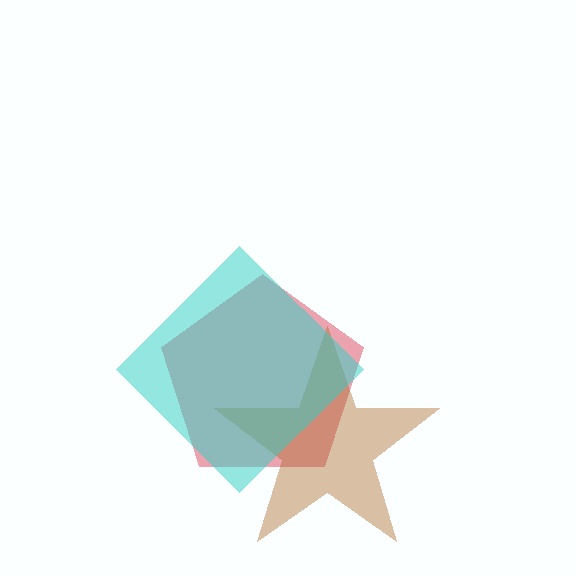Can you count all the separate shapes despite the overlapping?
Yes, there are 3 separate shapes.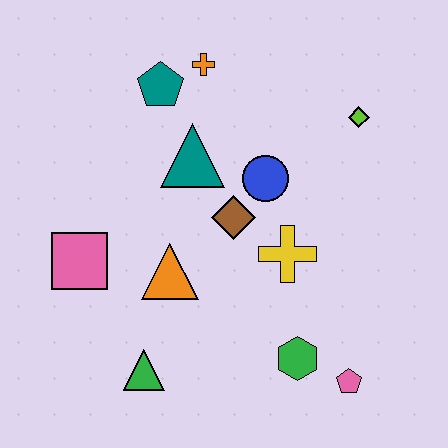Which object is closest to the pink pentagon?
The green hexagon is closest to the pink pentagon.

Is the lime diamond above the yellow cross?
Yes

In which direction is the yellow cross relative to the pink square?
The yellow cross is to the right of the pink square.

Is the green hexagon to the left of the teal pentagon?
No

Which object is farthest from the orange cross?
The pink pentagon is farthest from the orange cross.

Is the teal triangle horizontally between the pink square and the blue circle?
Yes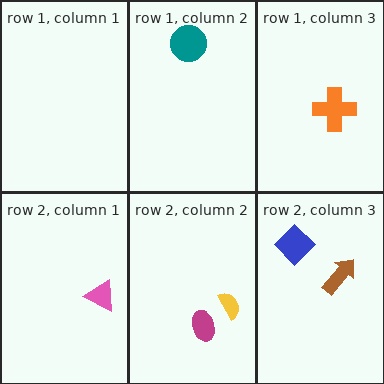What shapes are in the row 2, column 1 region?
The pink triangle.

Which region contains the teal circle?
The row 1, column 2 region.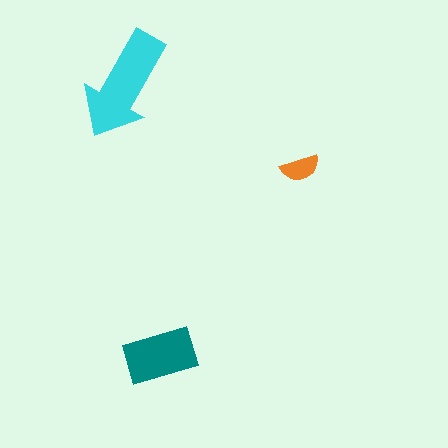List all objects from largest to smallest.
The cyan arrow, the teal rectangle, the orange semicircle.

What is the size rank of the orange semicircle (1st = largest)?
3rd.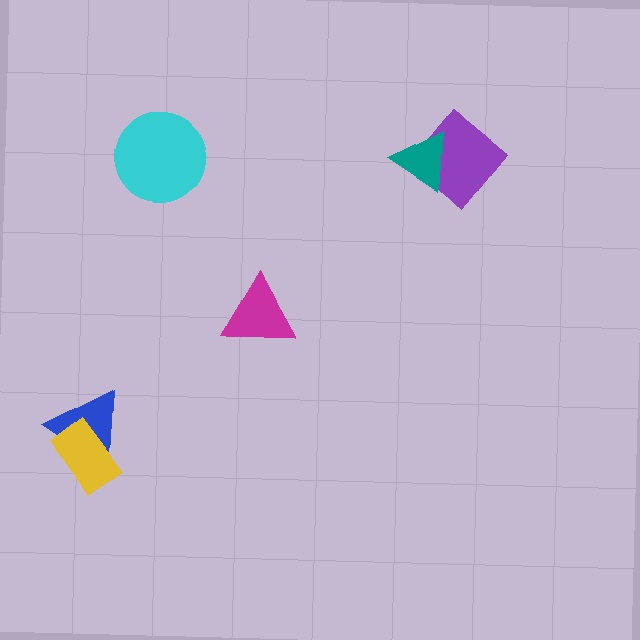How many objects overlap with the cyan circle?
0 objects overlap with the cyan circle.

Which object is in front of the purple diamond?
The teal triangle is in front of the purple diamond.